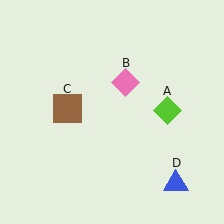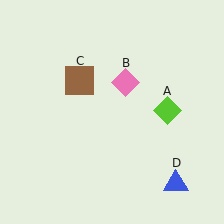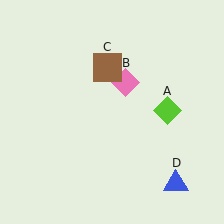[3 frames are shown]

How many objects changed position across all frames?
1 object changed position: brown square (object C).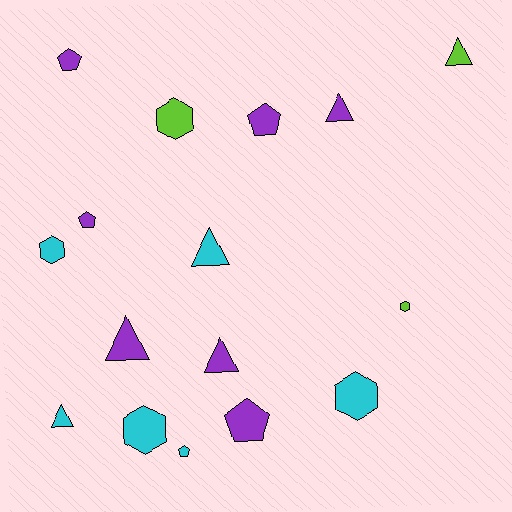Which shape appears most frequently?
Triangle, with 6 objects.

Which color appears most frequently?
Purple, with 7 objects.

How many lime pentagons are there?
There are no lime pentagons.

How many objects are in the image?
There are 16 objects.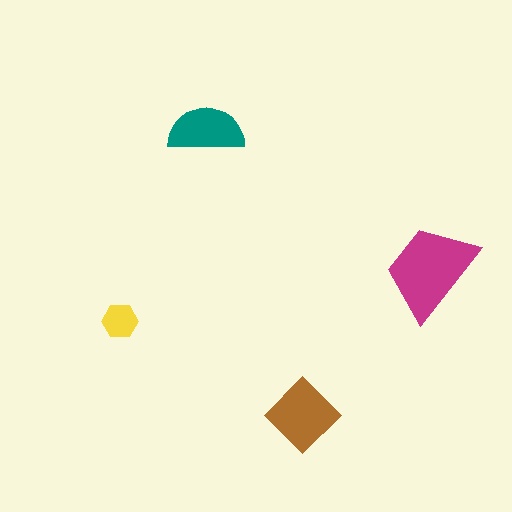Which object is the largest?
The magenta trapezoid.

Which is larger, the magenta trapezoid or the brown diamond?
The magenta trapezoid.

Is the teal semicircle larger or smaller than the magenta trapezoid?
Smaller.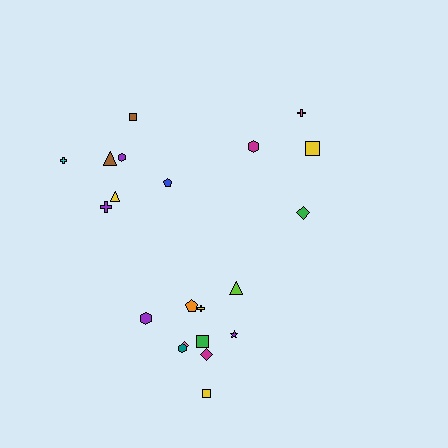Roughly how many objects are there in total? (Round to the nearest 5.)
Roughly 20 objects in total.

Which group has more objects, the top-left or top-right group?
The top-left group.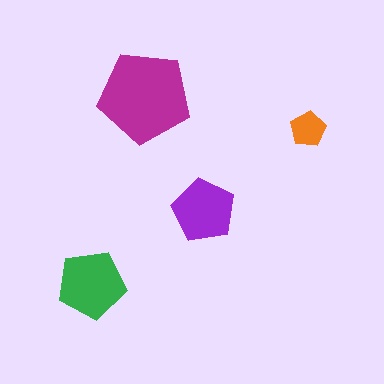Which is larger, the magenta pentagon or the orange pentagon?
The magenta one.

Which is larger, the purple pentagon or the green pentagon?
The green one.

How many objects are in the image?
There are 4 objects in the image.